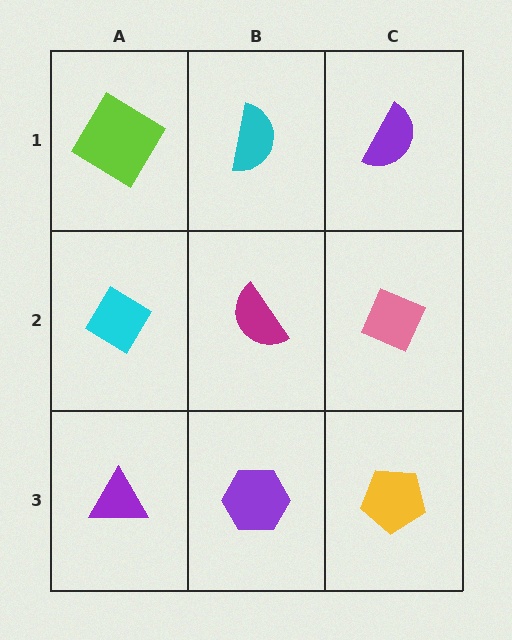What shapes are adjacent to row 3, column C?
A pink diamond (row 2, column C), a purple hexagon (row 3, column B).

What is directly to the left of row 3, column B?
A purple triangle.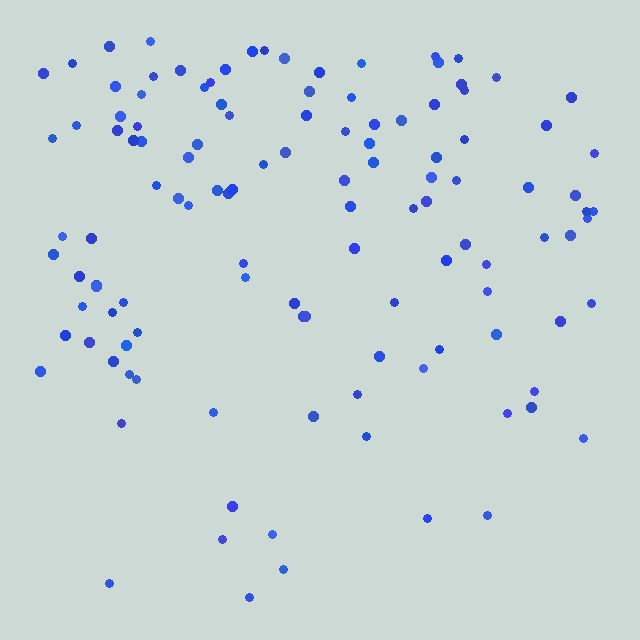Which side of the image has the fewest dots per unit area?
The bottom.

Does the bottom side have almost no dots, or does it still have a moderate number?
Still a moderate number, just noticeably fewer than the top.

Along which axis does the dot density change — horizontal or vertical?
Vertical.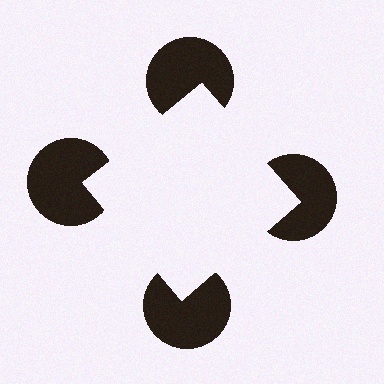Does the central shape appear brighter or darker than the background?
It typically appears slightly brighter than the background, even though no actual brightness change is drawn.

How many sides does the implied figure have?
4 sides.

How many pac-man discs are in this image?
There are 4 — one at each vertex of the illusory square.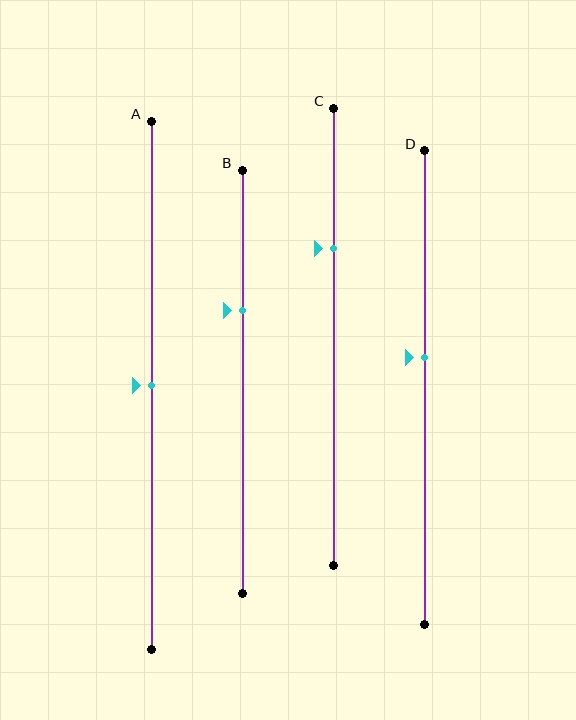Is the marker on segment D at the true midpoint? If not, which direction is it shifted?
No, the marker on segment D is shifted upward by about 6% of the segment length.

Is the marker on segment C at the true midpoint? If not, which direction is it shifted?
No, the marker on segment C is shifted upward by about 19% of the segment length.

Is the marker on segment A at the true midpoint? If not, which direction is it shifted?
Yes, the marker on segment A is at the true midpoint.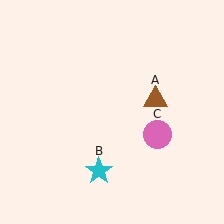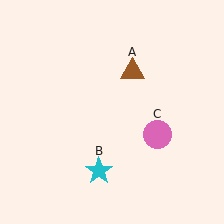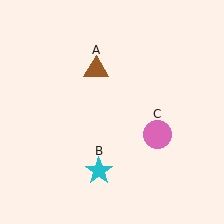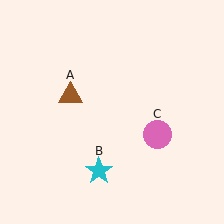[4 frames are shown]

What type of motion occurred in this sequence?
The brown triangle (object A) rotated counterclockwise around the center of the scene.